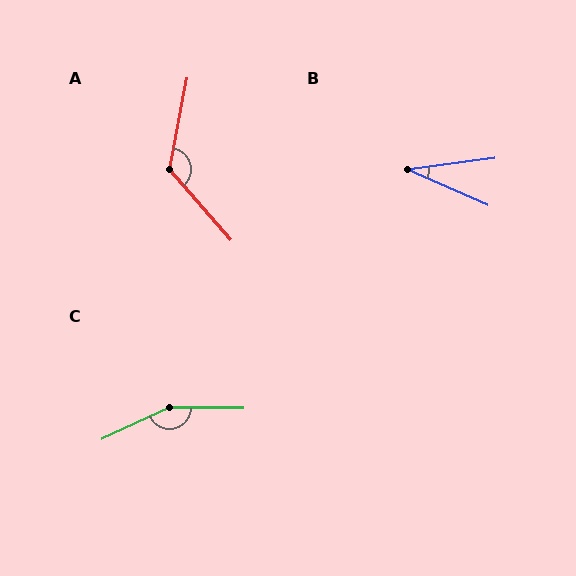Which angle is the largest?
C, at approximately 155 degrees.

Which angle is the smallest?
B, at approximately 31 degrees.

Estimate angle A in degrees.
Approximately 128 degrees.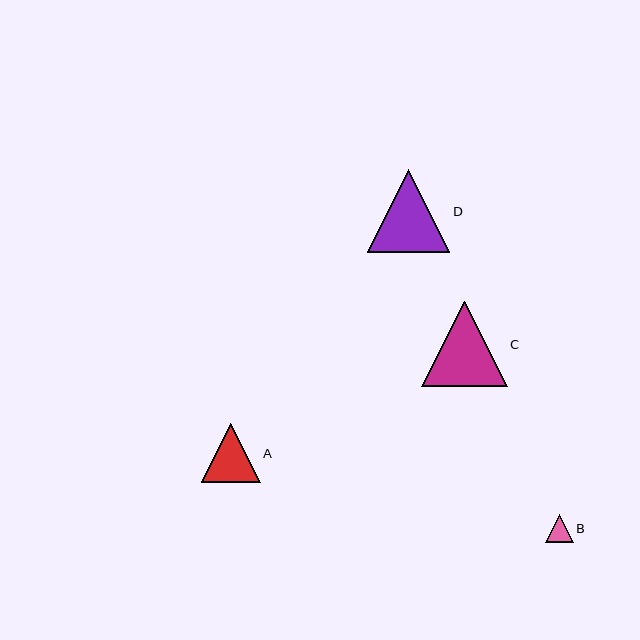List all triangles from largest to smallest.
From largest to smallest: C, D, A, B.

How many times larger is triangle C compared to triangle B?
Triangle C is approximately 3.1 times the size of triangle B.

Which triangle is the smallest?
Triangle B is the smallest with a size of approximately 28 pixels.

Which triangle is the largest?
Triangle C is the largest with a size of approximately 86 pixels.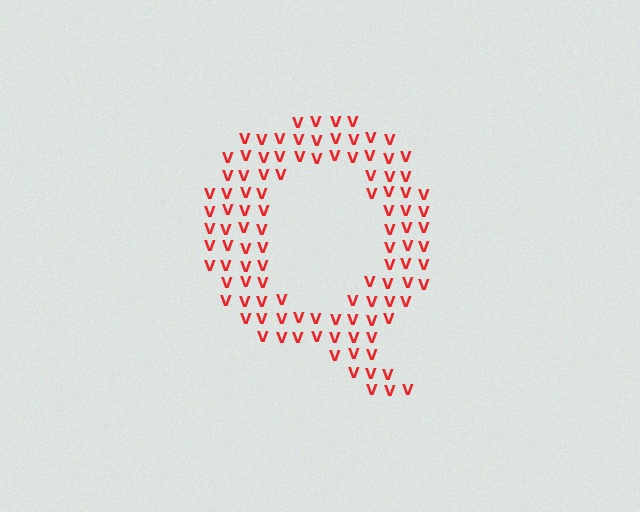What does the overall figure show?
The overall figure shows the letter Q.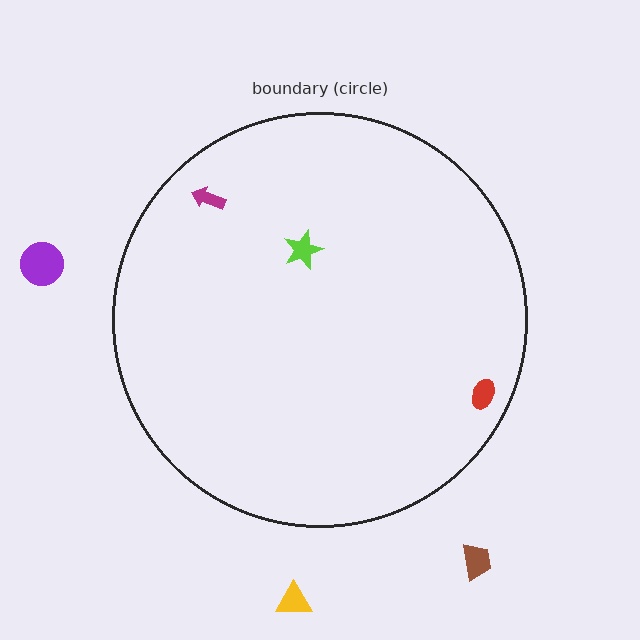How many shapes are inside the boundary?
3 inside, 3 outside.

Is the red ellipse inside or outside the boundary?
Inside.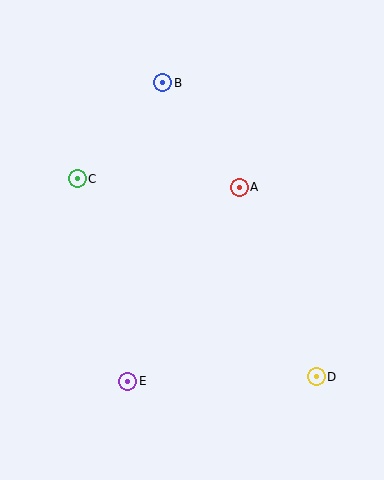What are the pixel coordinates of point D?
Point D is at (316, 377).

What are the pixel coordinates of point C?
Point C is at (77, 179).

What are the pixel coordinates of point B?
Point B is at (163, 83).